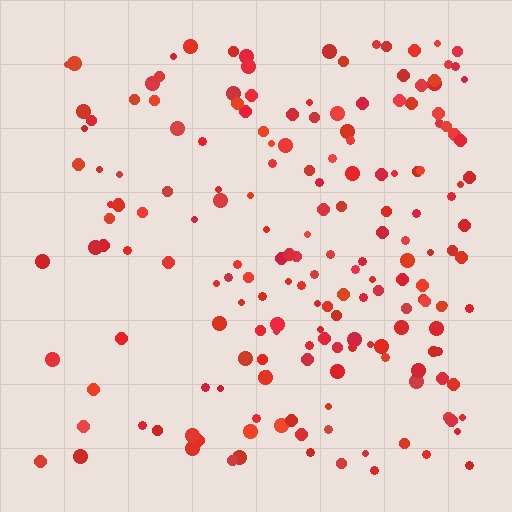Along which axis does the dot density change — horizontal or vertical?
Horizontal.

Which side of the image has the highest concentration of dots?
The right.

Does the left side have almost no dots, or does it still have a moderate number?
Still a moderate number, just noticeably fewer than the right.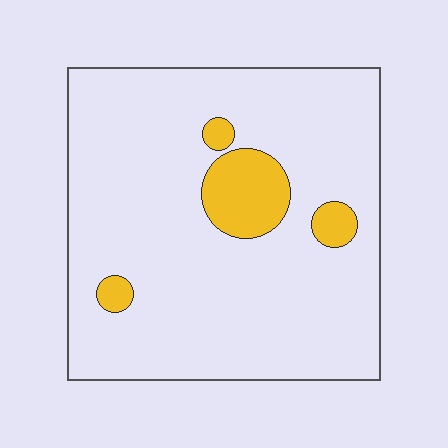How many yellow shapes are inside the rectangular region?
4.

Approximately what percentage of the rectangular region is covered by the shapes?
Approximately 10%.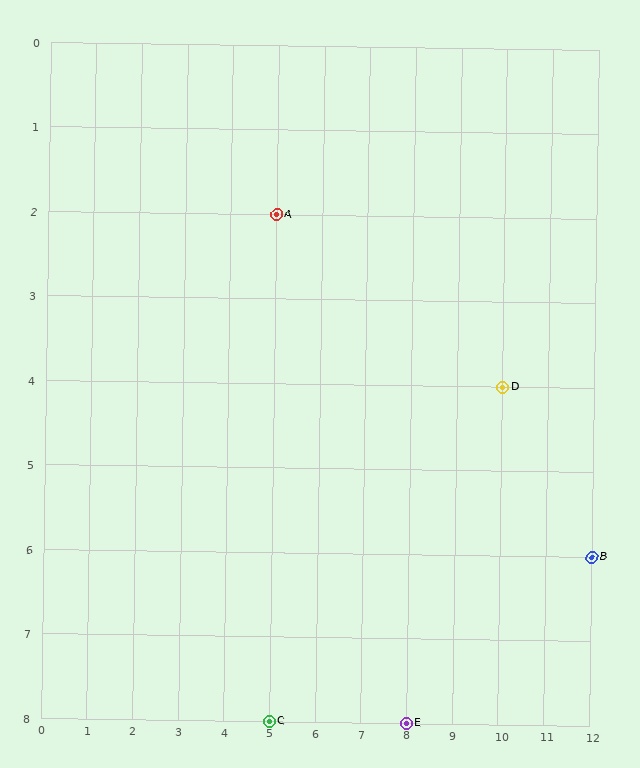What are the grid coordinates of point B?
Point B is at grid coordinates (12, 6).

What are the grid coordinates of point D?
Point D is at grid coordinates (10, 4).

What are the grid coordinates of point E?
Point E is at grid coordinates (8, 8).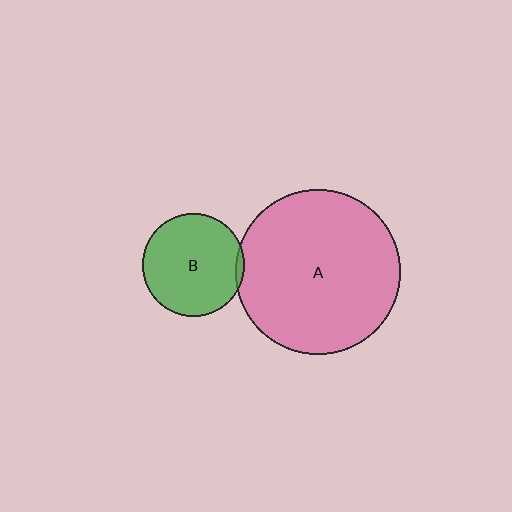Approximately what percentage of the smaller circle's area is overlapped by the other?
Approximately 5%.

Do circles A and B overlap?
Yes.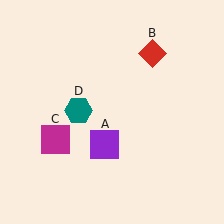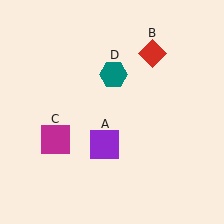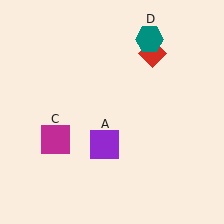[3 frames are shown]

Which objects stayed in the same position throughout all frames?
Purple square (object A) and red diamond (object B) and magenta square (object C) remained stationary.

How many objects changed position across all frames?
1 object changed position: teal hexagon (object D).